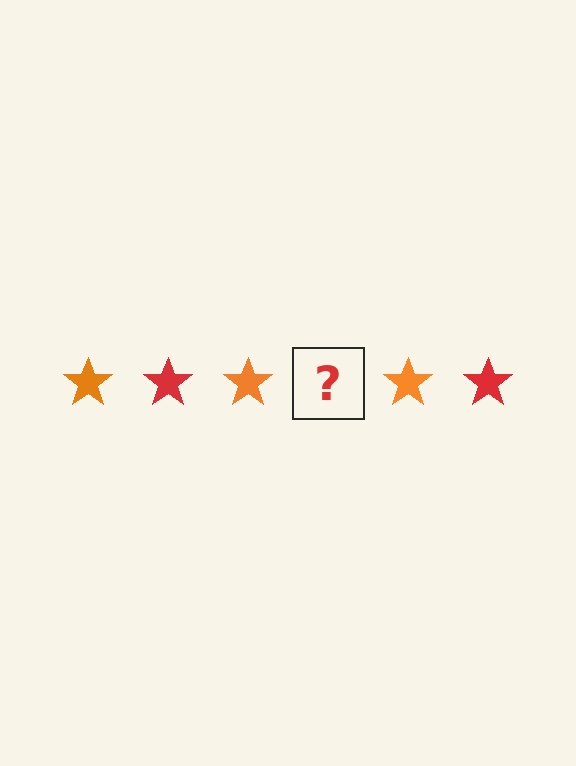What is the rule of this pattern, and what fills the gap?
The rule is that the pattern cycles through orange, red stars. The gap should be filled with a red star.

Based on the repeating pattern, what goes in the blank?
The blank should be a red star.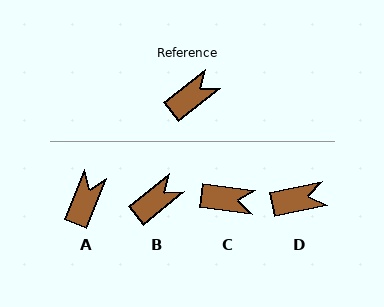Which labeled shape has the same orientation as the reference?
B.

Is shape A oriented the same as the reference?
No, it is off by about 30 degrees.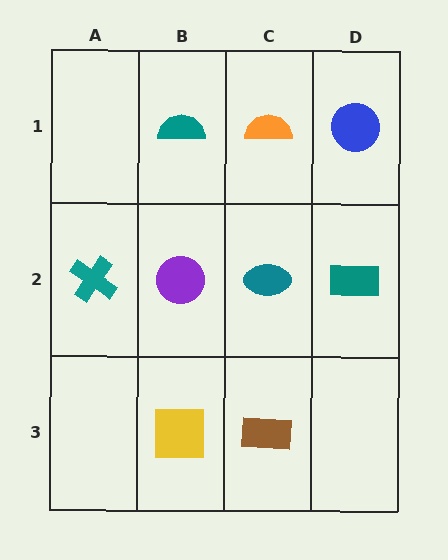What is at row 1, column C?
An orange semicircle.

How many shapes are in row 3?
2 shapes.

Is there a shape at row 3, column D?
No, that cell is empty.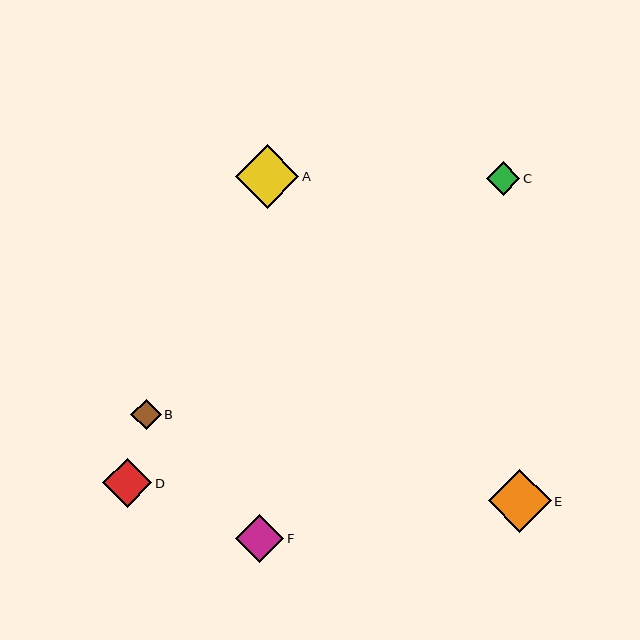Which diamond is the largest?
Diamond A is the largest with a size of approximately 64 pixels.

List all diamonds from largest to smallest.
From largest to smallest: A, E, D, F, C, B.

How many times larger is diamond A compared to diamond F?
Diamond A is approximately 1.3 times the size of diamond F.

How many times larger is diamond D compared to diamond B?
Diamond D is approximately 1.6 times the size of diamond B.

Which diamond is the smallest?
Diamond B is the smallest with a size of approximately 30 pixels.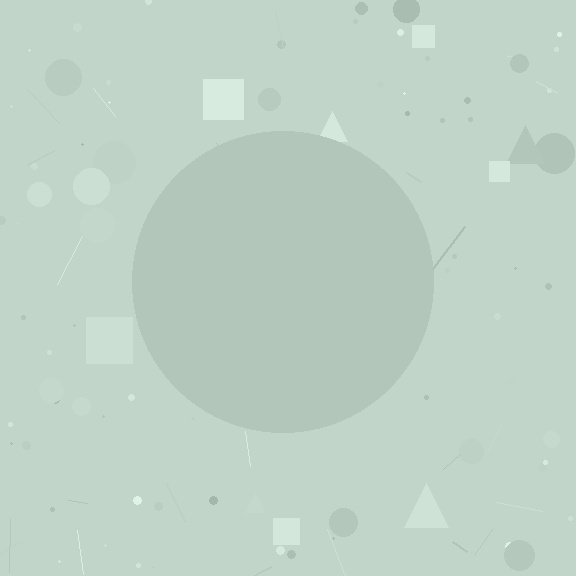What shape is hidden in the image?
A circle is hidden in the image.